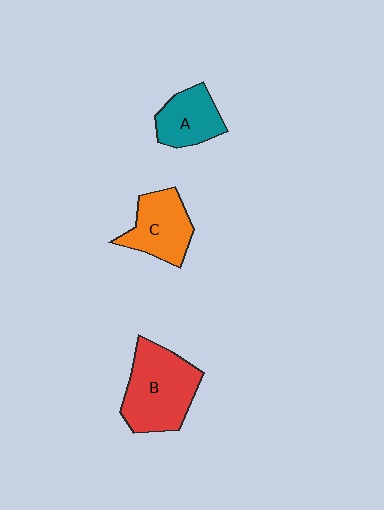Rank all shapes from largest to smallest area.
From largest to smallest: B (red), C (orange), A (teal).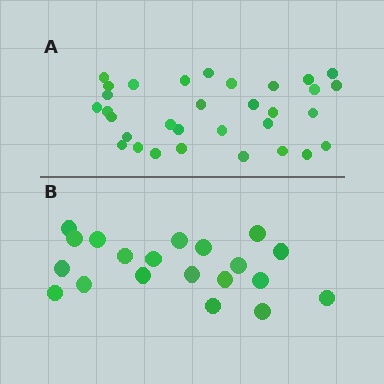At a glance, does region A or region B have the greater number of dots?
Region A (the top region) has more dots.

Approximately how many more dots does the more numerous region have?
Region A has roughly 12 or so more dots than region B.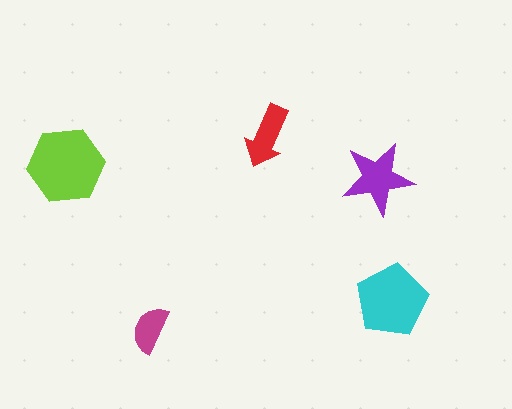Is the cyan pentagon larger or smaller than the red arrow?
Larger.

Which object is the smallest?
The magenta semicircle.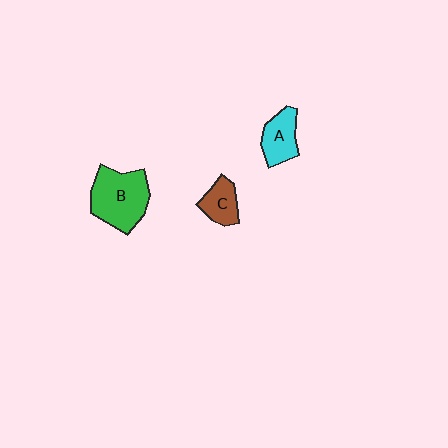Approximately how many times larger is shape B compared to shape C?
Approximately 2.1 times.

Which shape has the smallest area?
Shape C (brown).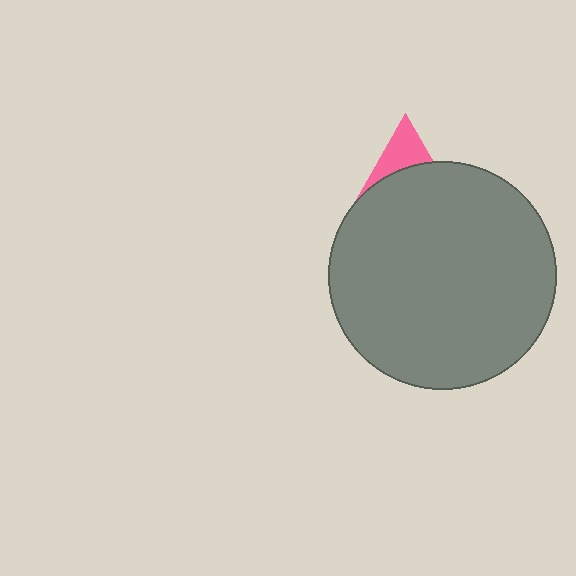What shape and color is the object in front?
The object in front is a gray circle.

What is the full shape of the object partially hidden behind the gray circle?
The partially hidden object is a pink triangle.